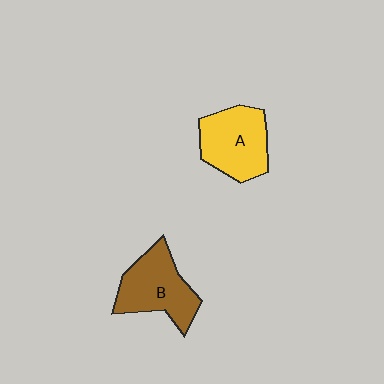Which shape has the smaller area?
Shape A (yellow).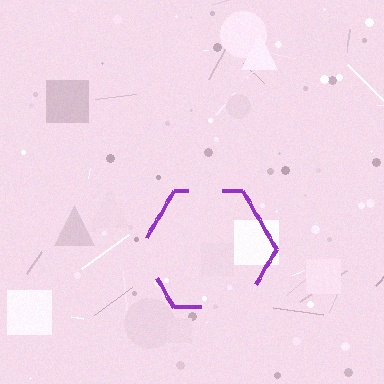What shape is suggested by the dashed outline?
The dashed outline suggests a hexagon.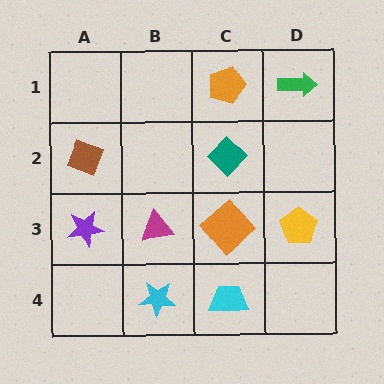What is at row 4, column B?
A cyan star.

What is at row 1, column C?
An orange pentagon.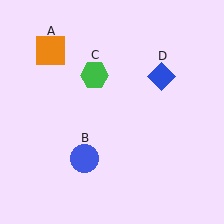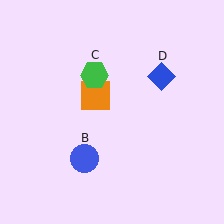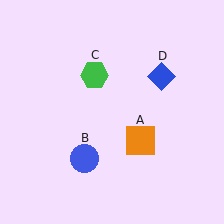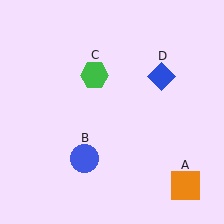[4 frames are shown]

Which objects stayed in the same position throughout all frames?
Blue circle (object B) and green hexagon (object C) and blue diamond (object D) remained stationary.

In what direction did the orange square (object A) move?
The orange square (object A) moved down and to the right.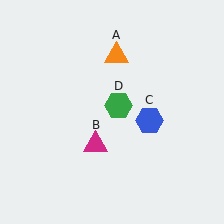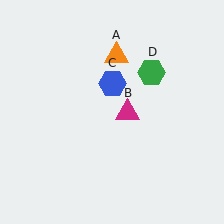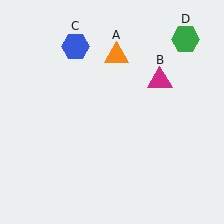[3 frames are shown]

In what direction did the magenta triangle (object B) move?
The magenta triangle (object B) moved up and to the right.